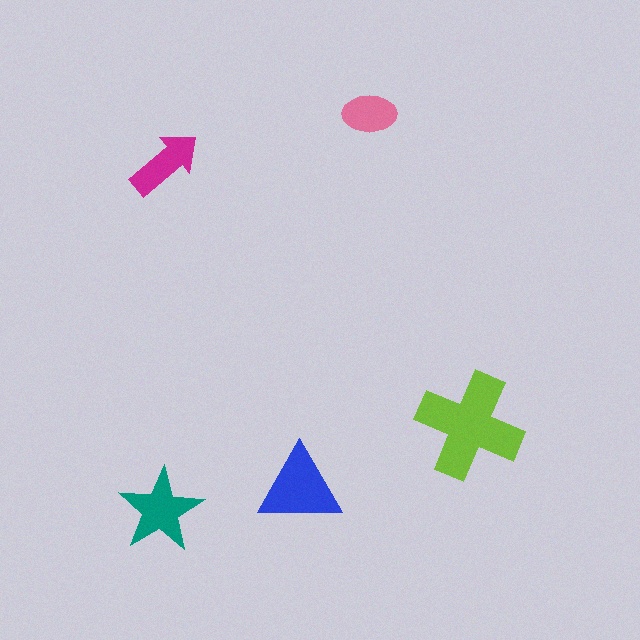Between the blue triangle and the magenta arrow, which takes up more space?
The blue triangle.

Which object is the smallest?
The pink ellipse.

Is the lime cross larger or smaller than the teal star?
Larger.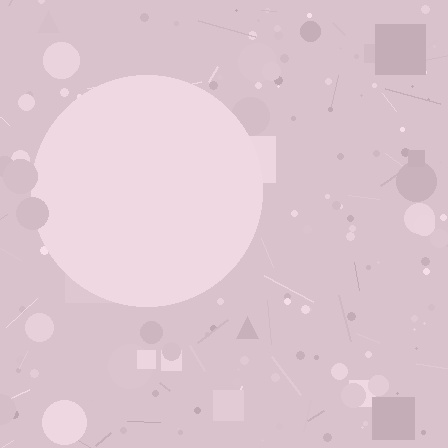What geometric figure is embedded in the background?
A circle is embedded in the background.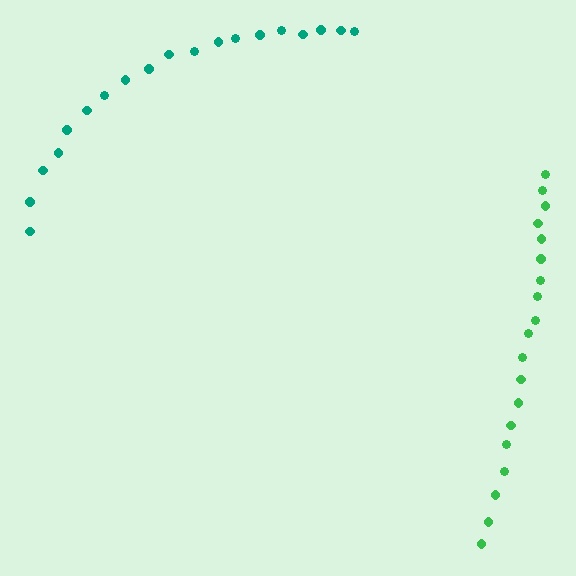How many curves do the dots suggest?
There are 2 distinct paths.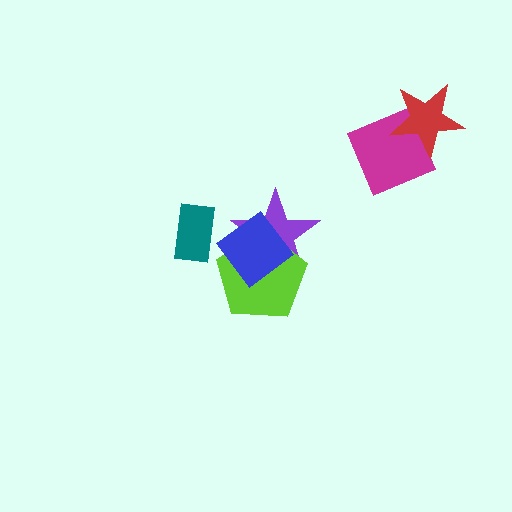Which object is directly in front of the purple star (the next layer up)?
The lime pentagon is directly in front of the purple star.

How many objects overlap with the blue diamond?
2 objects overlap with the blue diamond.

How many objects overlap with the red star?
1 object overlaps with the red star.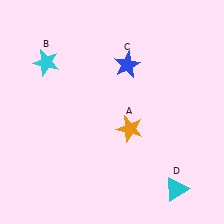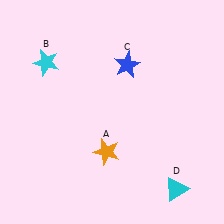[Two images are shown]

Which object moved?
The orange star (A) moved left.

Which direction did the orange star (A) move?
The orange star (A) moved left.